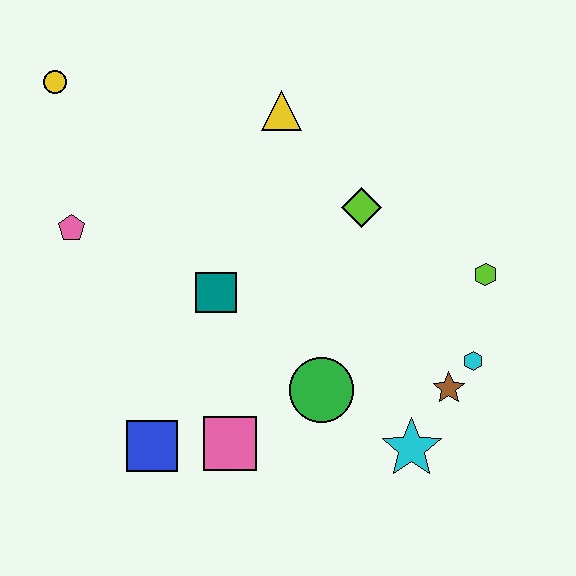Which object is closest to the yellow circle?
The pink pentagon is closest to the yellow circle.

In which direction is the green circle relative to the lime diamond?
The green circle is below the lime diamond.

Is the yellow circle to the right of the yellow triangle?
No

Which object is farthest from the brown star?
The yellow circle is farthest from the brown star.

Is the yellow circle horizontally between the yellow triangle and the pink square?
No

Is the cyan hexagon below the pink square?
No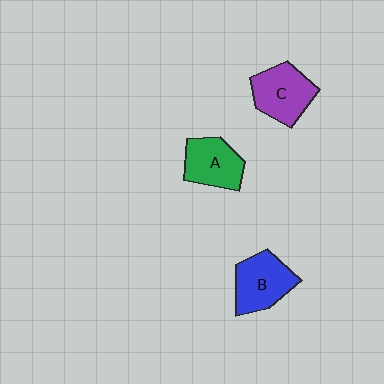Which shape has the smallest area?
Shape A (green).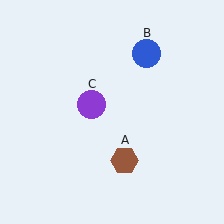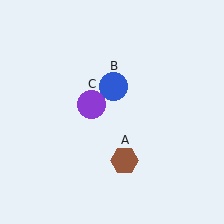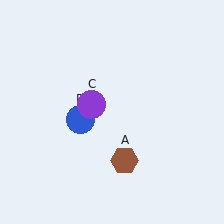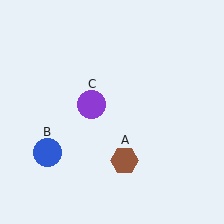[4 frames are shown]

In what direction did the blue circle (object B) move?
The blue circle (object B) moved down and to the left.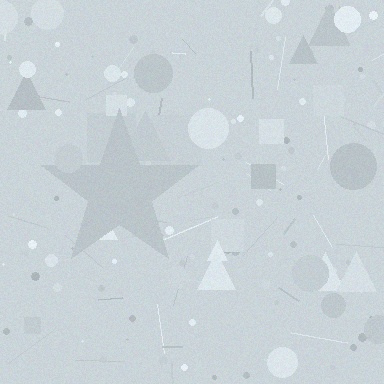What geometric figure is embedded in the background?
A star is embedded in the background.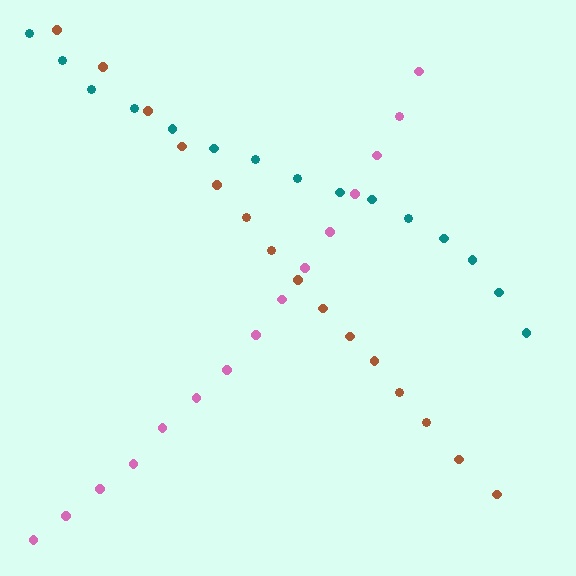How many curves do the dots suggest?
There are 3 distinct paths.